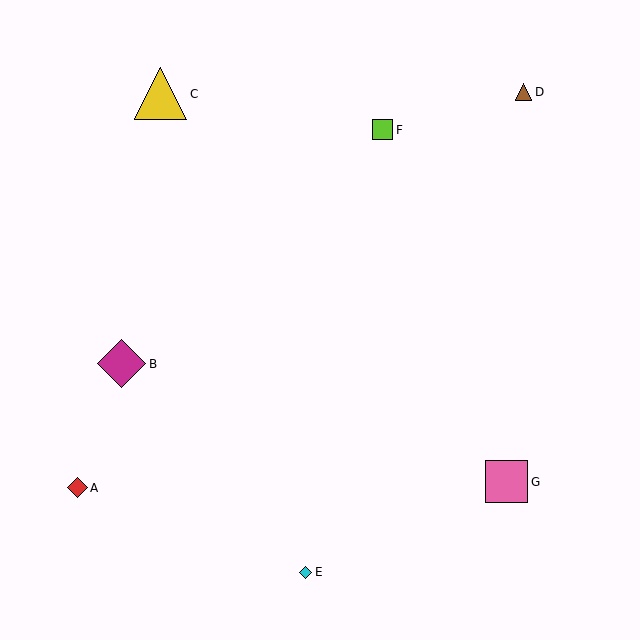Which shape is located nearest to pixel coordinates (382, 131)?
The lime square (labeled F) at (383, 130) is nearest to that location.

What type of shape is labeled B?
Shape B is a magenta diamond.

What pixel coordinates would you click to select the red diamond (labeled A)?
Click at (77, 488) to select the red diamond A.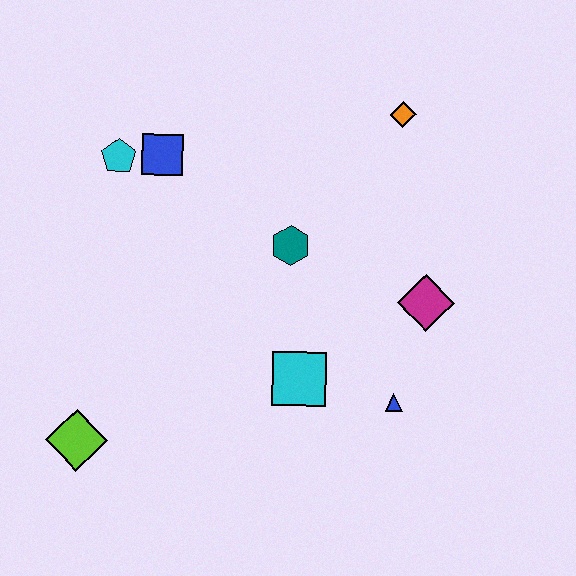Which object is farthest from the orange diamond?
The lime diamond is farthest from the orange diamond.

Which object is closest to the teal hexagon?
The cyan square is closest to the teal hexagon.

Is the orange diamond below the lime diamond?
No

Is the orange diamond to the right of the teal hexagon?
Yes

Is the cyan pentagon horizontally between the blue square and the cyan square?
No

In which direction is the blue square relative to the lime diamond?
The blue square is above the lime diamond.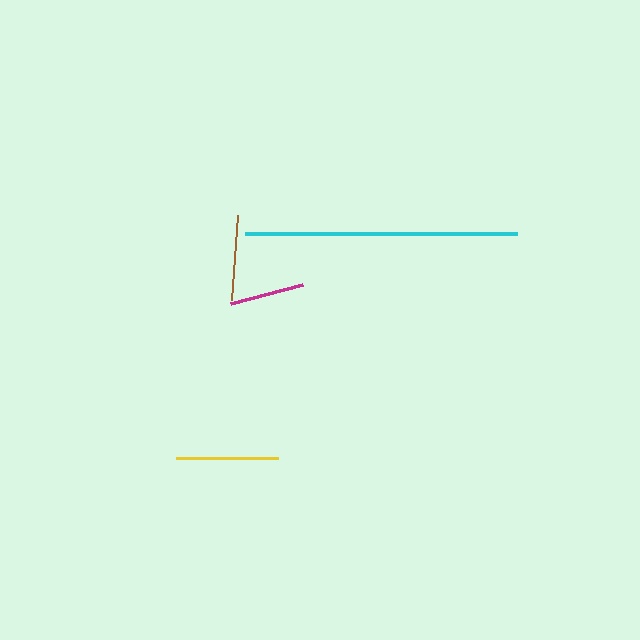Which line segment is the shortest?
The magenta line is the shortest at approximately 74 pixels.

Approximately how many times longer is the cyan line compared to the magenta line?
The cyan line is approximately 3.7 times the length of the magenta line.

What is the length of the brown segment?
The brown segment is approximately 85 pixels long.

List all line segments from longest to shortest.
From longest to shortest: cyan, yellow, brown, magenta.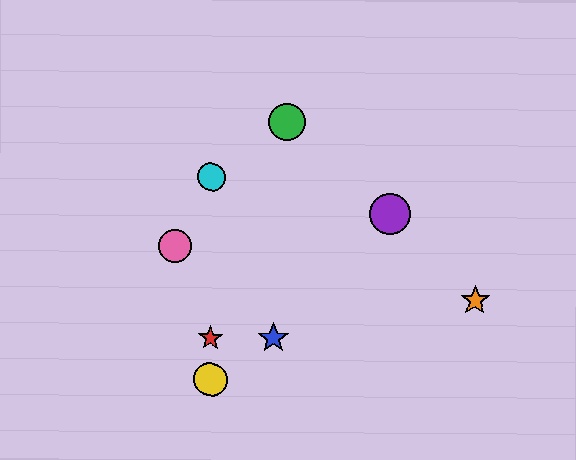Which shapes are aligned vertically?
The red star, the yellow circle, the cyan circle are aligned vertically.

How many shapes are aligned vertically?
3 shapes (the red star, the yellow circle, the cyan circle) are aligned vertically.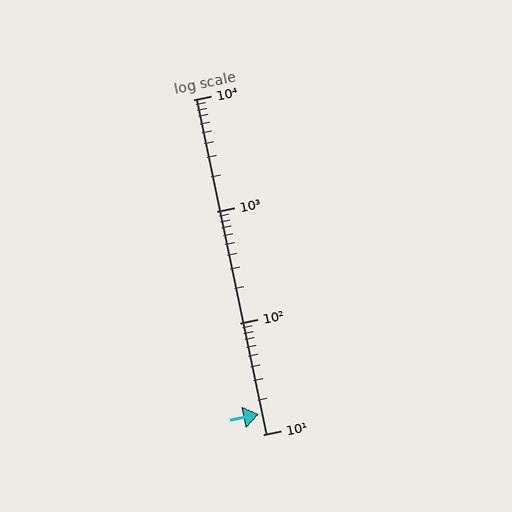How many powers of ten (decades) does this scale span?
The scale spans 3 decades, from 10 to 10000.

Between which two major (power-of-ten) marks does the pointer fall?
The pointer is between 10 and 100.